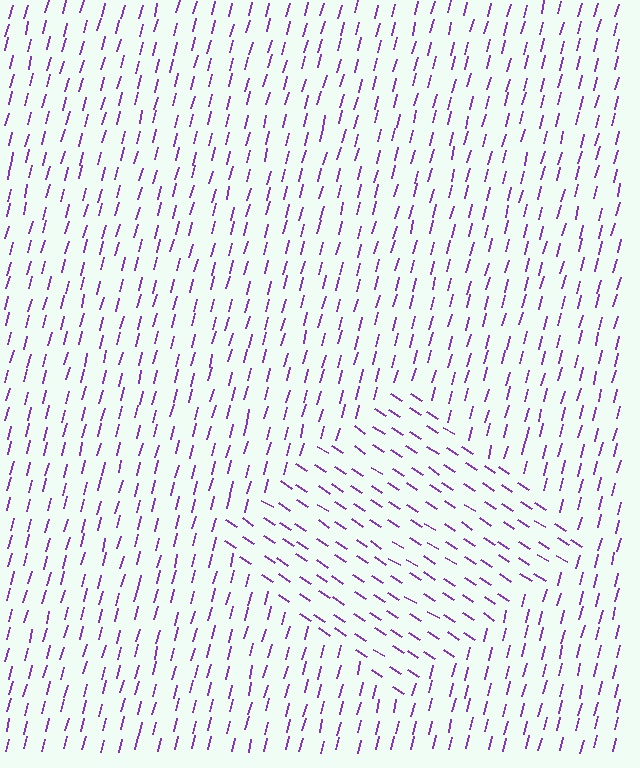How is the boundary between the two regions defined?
The boundary is defined purely by a change in line orientation (approximately 72 degrees difference). All lines are the same color and thickness.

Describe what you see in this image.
The image is filled with small purple line segments. A diamond region in the image has lines oriented differently from the surrounding lines, creating a visible texture boundary.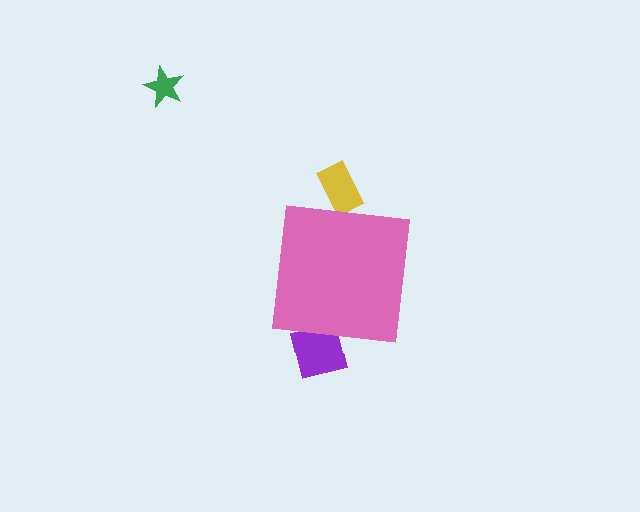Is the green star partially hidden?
No, the green star is fully visible.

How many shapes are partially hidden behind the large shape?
2 shapes are partially hidden.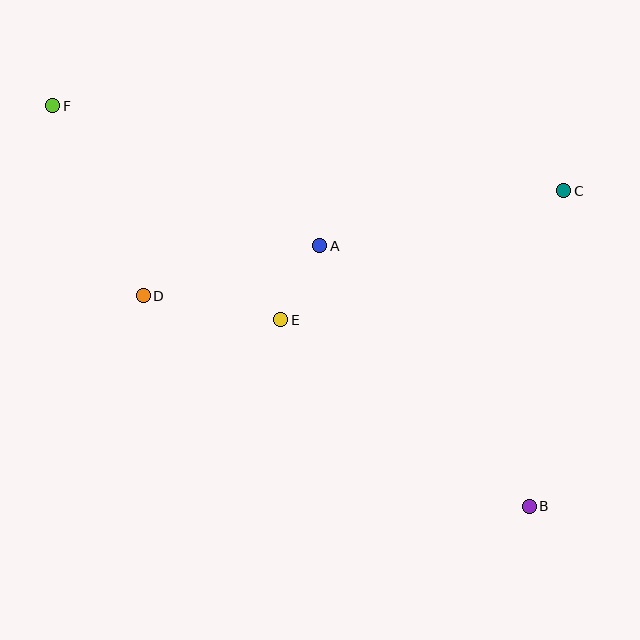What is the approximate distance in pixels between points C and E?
The distance between C and E is approximately 312 pixels.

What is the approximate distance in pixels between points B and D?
The distance between B and D is approximately 440 pixels.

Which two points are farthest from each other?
Points B and F are farthest from each other.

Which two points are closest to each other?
Points A and E are closest to each other.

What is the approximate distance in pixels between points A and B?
The distance between A and B is approximately 334 pixels.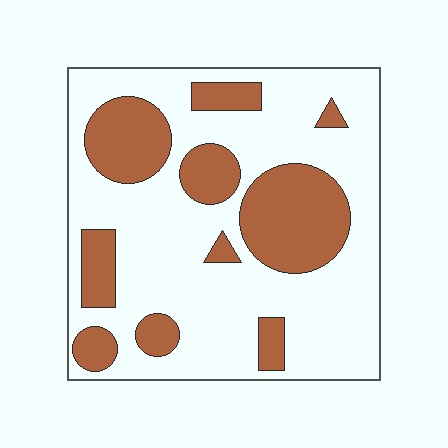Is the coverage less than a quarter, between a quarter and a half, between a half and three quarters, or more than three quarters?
Between a quarter and a half.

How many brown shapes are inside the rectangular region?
10.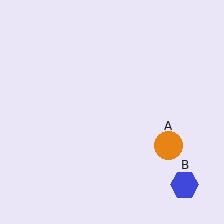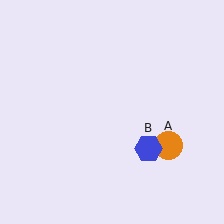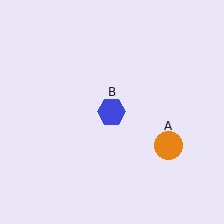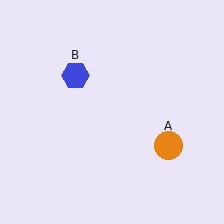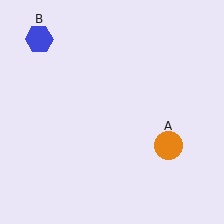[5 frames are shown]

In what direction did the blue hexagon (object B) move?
The blue hexagon (object B) moved up and to the left.